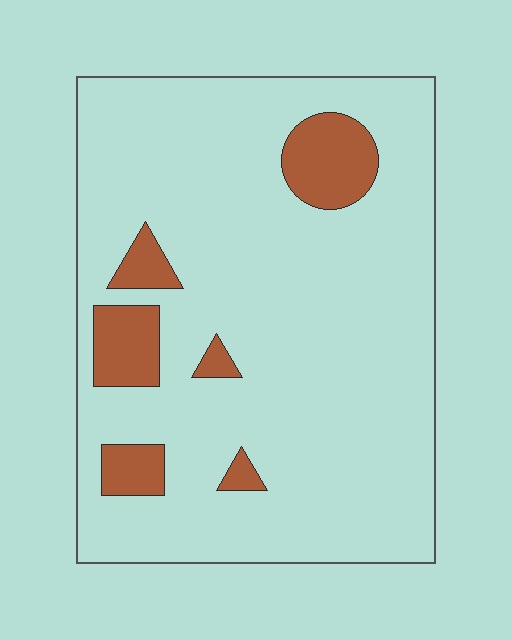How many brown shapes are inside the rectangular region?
6.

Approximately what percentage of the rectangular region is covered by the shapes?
Approximately 10%.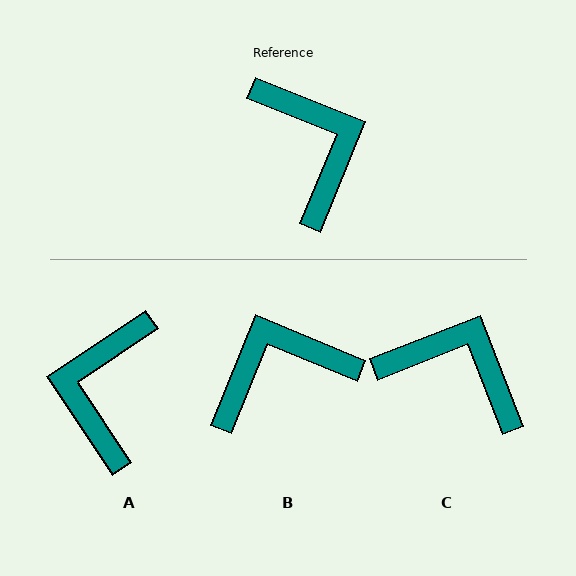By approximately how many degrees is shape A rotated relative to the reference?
Approximately 146 degrees counter-clockwise.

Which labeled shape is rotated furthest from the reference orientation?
A, about 146 degrees away.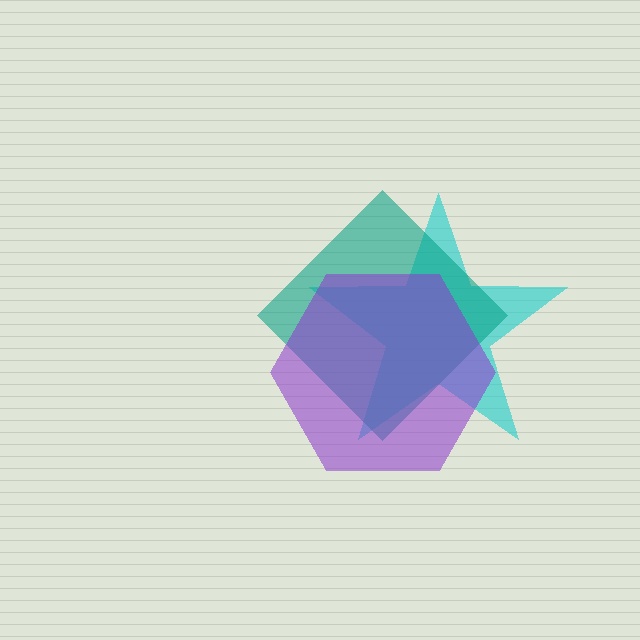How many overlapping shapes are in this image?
There are 3 overlapping shapes in the image.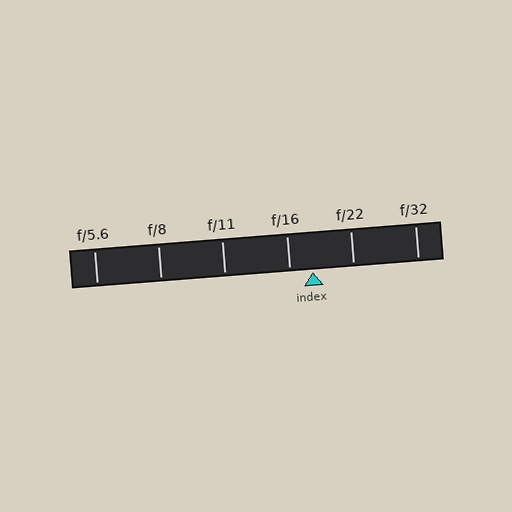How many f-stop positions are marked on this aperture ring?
There are 6 f-stop positions marked.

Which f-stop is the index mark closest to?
The index mark is closest to f/16.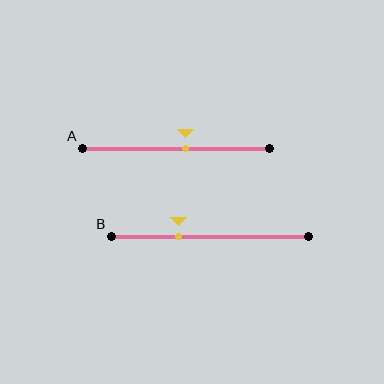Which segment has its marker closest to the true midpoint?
Segment A has its marker closest to the true midpoint.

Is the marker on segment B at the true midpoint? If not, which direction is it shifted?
No, the marker on segment B is shifted to the left by about 16% of the segment length.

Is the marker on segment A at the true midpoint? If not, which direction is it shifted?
No, the marker on segment A is shifted to the right by about 5% of the segment length.